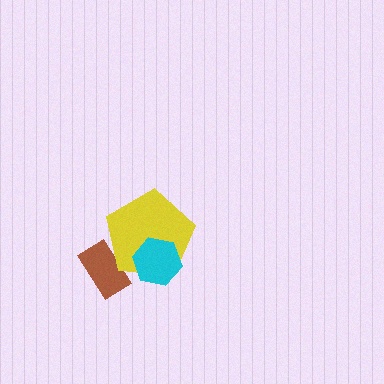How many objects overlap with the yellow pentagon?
2 objects overlap with the yellow pentagon.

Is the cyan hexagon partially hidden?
No, no other shape covers it.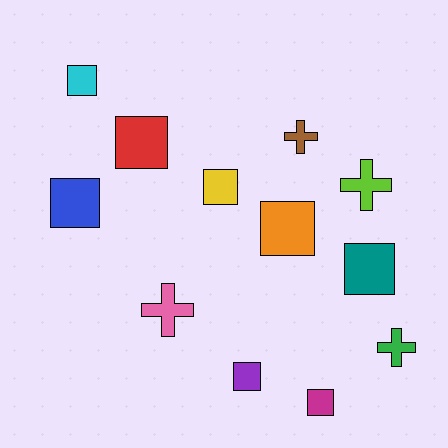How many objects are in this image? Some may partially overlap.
There are 12 objects.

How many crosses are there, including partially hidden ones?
There are 4 crosses.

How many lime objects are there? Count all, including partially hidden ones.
There is 1 lime object.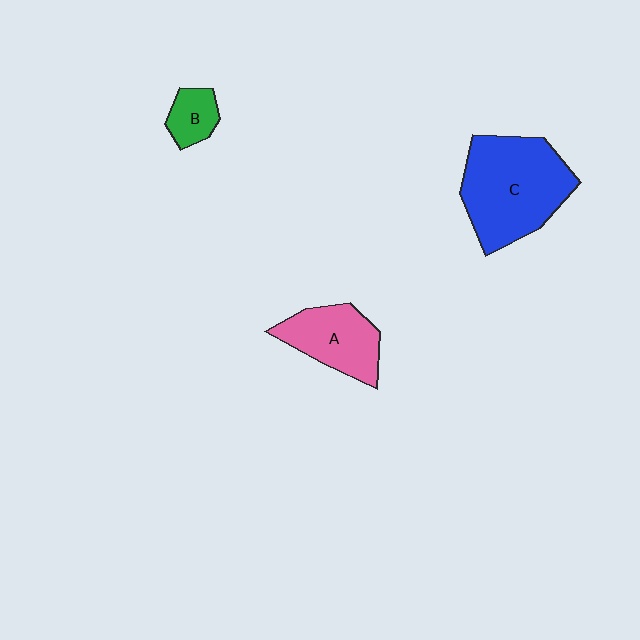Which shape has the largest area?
Shape C (blue).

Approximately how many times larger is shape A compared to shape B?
Approximately 2.2 times.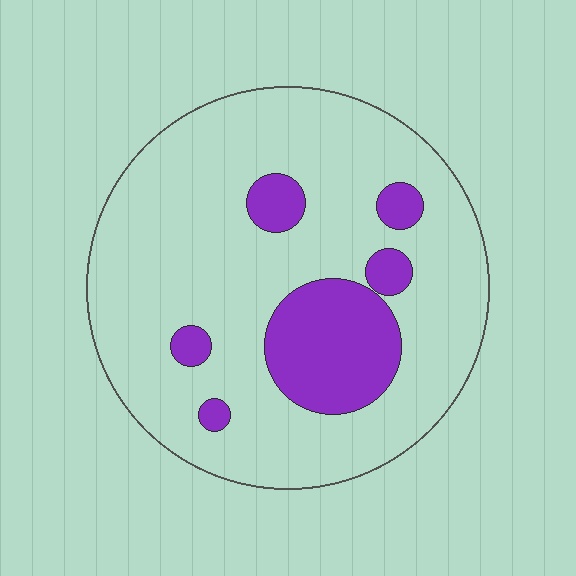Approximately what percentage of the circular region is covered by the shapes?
Approximately 20%.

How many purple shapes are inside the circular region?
6.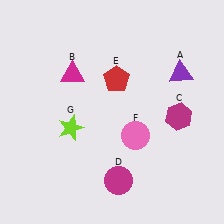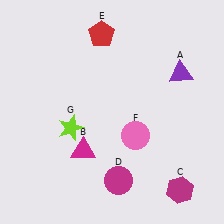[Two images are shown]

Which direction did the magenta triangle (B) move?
The magenta triangle (B) moved down.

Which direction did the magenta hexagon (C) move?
The magenta hexagon (C) moved down.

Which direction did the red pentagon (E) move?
The red pentagon (E) moved up.